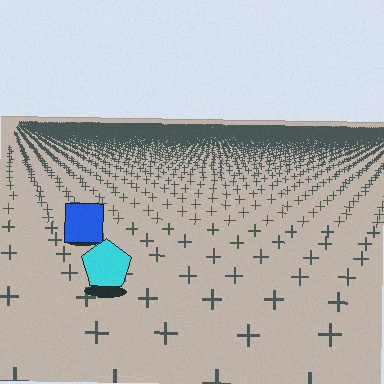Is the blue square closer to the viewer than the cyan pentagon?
No. The cyan pentagon is closer — you can tell from the texture gradient: the ground texture is coarser near it.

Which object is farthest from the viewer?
The blue square is farthest from the viewer. It appears smaller and the ground texture around it is denser.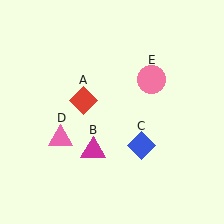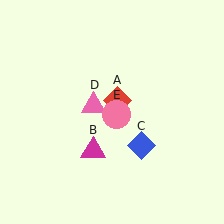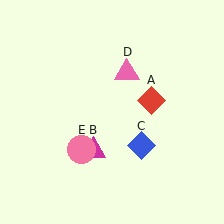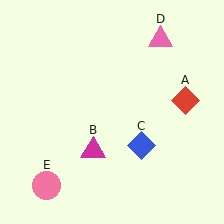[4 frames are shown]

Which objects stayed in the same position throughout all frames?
Magenta triangle (object B) and blue diamond (object C) remained stationary.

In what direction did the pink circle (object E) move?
The pink circle (object E) moved down and to the left.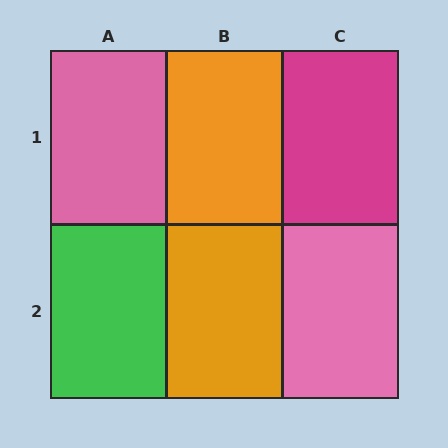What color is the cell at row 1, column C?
Magenta.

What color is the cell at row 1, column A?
Pink.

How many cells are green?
1 cell is green.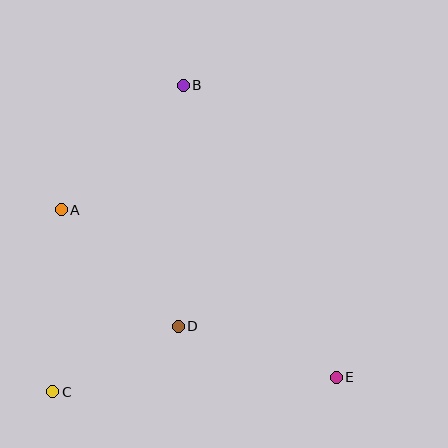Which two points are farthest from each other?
Points B and C are farthest from each other.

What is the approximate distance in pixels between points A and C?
The distance between A and C is approximately 182 pixels.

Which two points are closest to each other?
Points C and D are closest to each other.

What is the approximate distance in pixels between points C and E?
The distance between C and E is approximately 284 pixels.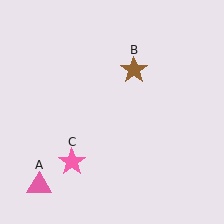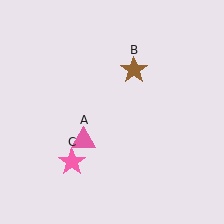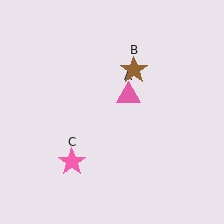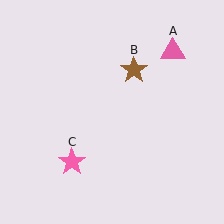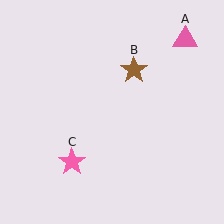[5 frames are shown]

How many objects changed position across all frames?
1 object changed position: pink triangle (object A).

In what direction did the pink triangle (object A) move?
The pink triangle (object A) moved up and to the right.